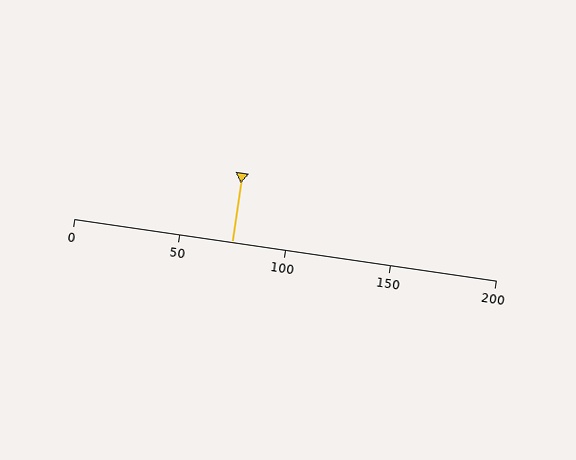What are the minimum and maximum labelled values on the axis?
The axis runs from 0 to 200.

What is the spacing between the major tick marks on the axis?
The major ticks are spaced 50 apart.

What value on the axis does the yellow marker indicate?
The marker indicates approximately 75.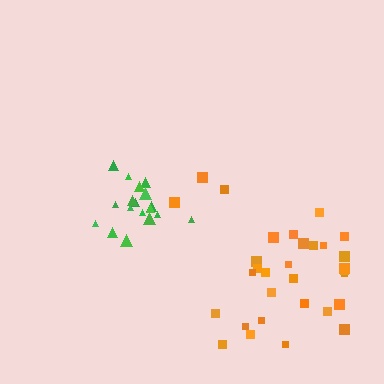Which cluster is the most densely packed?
Green.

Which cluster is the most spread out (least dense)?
Orange.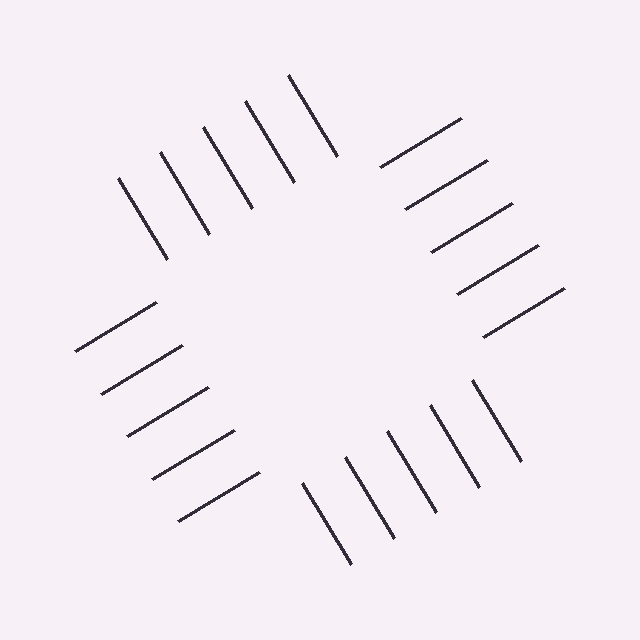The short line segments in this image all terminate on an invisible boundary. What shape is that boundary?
An illusory square — the line segments terminate on its edges but no continuous stroke is drawn.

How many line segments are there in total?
20 — 5 along each of the 4 edges.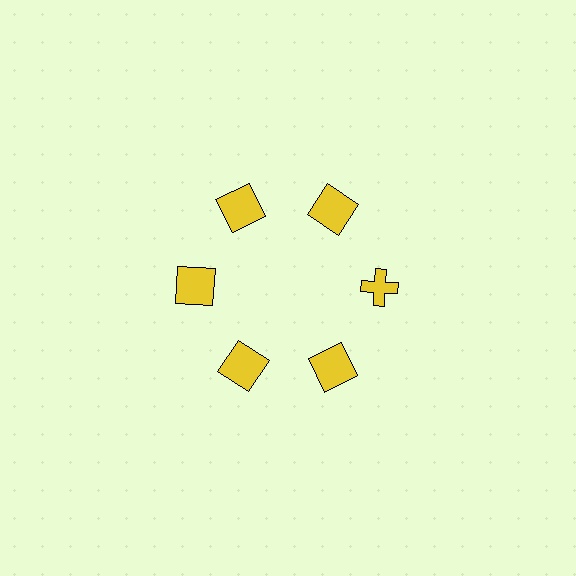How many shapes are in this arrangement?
There are 6 shapes arranged in a ring pattern.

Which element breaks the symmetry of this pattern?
The yellow cross at roughly the 3 o'clock position breaks the symmetry. All other shapes are yellow squares.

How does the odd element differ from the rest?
It has a different shape: cross instead of square.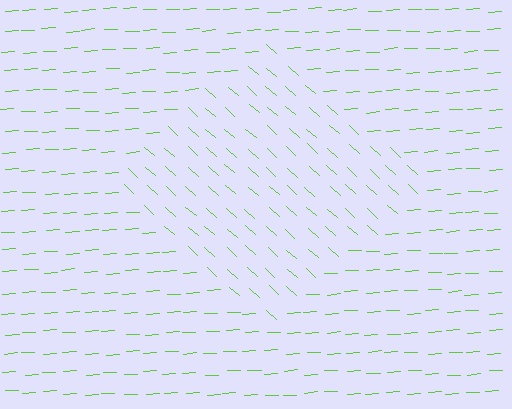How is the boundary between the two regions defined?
The boundary is defined purely by a change in line orientation (approximately 45 degrees difference). All lines are the same color and thickness.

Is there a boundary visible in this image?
Yes, there is a texture boundary formed by a change in line orientation.